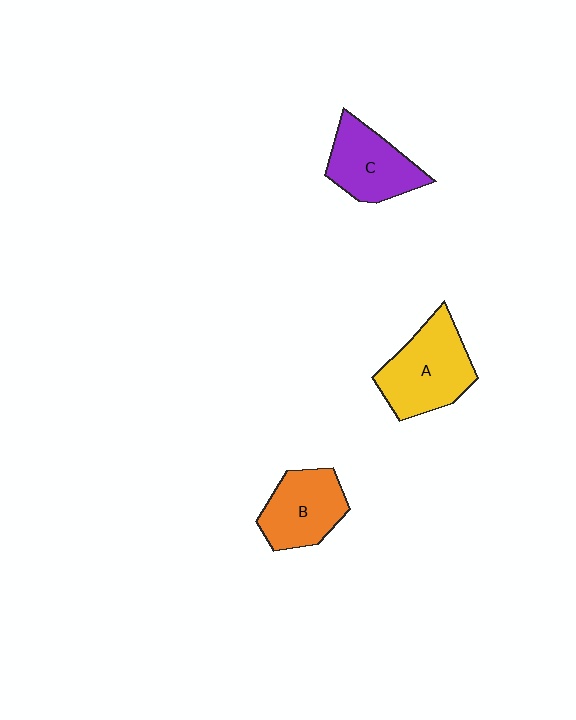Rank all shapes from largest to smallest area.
From largest to smallest: A (yellow), C (purple), B (orange).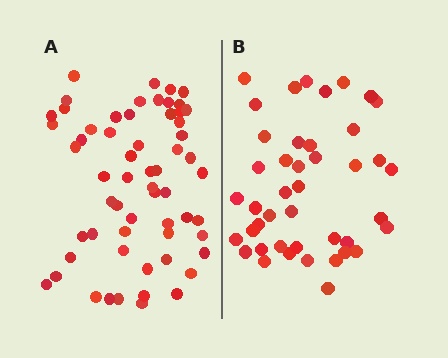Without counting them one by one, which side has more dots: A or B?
Region A (the left region) has more dots.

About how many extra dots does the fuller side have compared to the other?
Region A has approximately 15 more dots than region B.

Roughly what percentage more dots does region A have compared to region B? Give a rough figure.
About 40% more.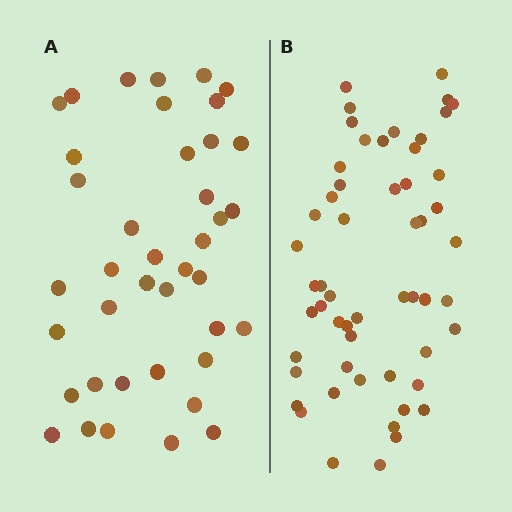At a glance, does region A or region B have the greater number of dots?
Region B (the right region) has more dots.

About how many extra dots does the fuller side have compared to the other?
Region B has approximately 15 more dots than region A.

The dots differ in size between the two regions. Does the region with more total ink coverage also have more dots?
No. Region A has more total ink coverage because its dots are larger, but region B actually contains more individual dots. Total area can be misleading — the number of items is what matters here.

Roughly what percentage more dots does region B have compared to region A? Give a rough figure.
About 40% more.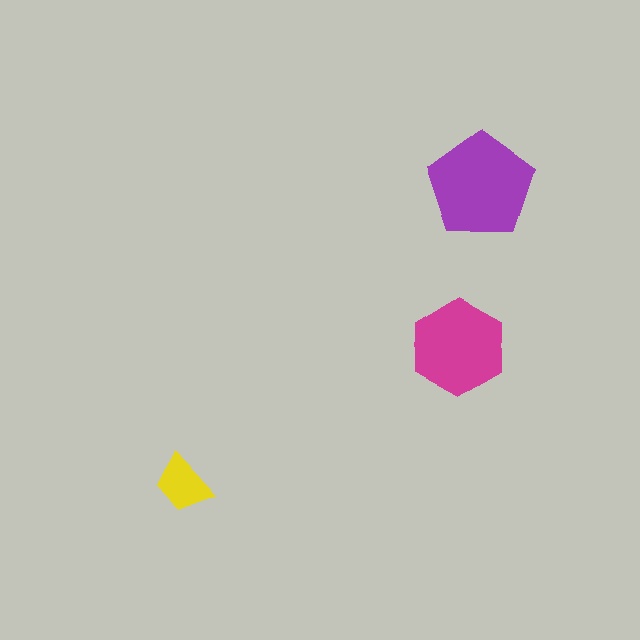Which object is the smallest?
The yellow trapezoid.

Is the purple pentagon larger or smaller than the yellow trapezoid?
Larger.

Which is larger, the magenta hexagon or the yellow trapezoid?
The magenta hexagon.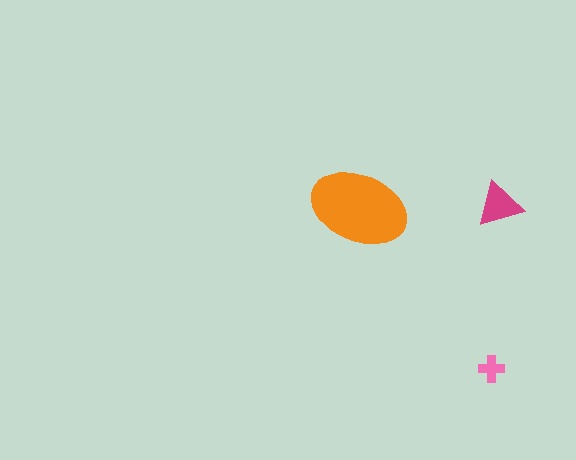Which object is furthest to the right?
The magenta triangle is rightmost.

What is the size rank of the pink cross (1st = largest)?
3rd.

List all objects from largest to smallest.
The orange ellipse, the magenta triangle, the pink cross.